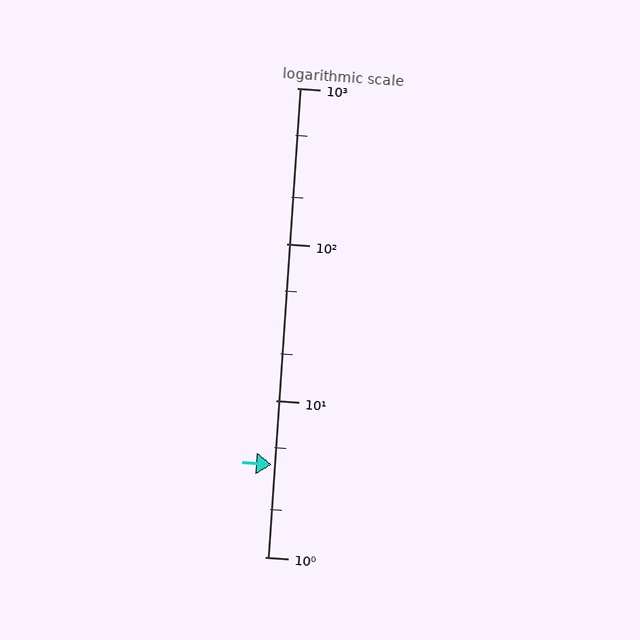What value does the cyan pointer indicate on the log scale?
The pointer indicates approximately 3.9.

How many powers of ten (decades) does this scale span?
The scale spans 3 decades, from 1 to 1000.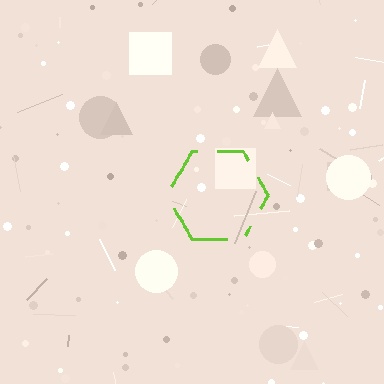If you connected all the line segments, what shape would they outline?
They would outline a hexagon.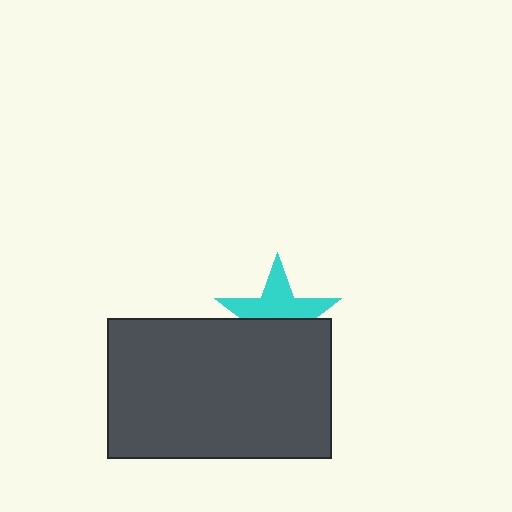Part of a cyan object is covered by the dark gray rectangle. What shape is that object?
It is a star.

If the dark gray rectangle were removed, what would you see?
You would see the complete cyan star.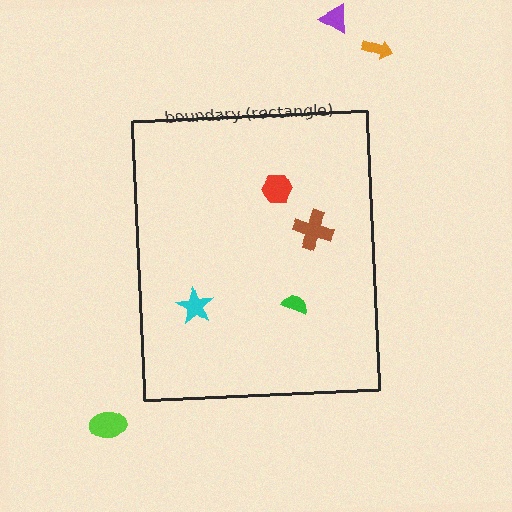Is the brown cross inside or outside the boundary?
Inside.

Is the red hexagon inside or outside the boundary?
Inside.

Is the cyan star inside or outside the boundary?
Inside.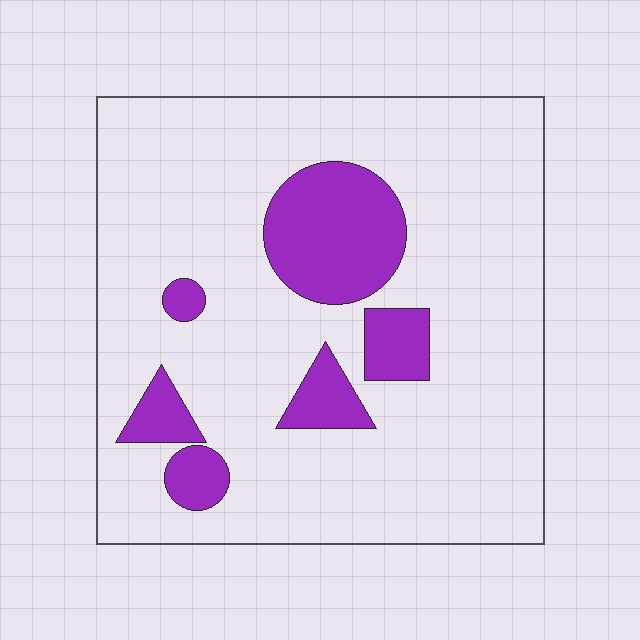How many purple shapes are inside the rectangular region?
6.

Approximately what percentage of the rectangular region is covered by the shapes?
Approximately 15%.